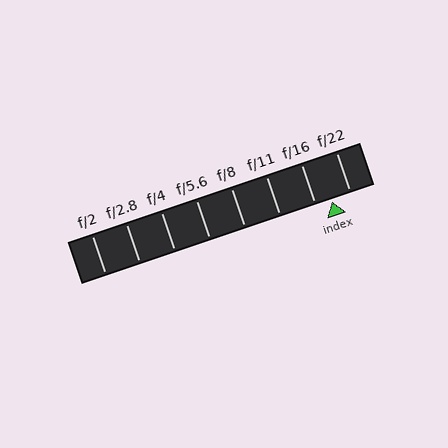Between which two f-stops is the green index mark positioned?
The index mark is between f/16 and f/22.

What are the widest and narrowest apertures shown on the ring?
The widest aperture shown is f/2 and the narrowest is f/22.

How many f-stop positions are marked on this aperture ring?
There are 8 f-stop positions marked.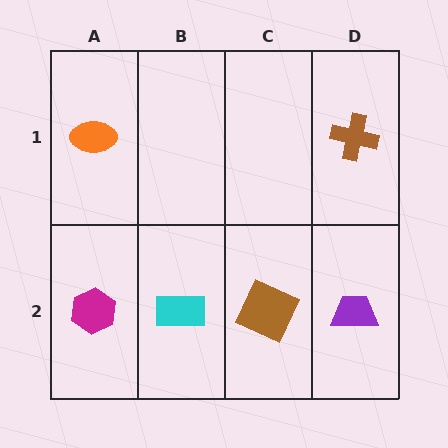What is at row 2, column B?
A cyan rectangle.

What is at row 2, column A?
A magenta hexagon.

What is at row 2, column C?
A brown square.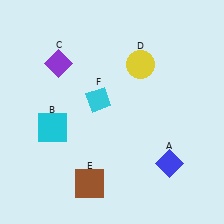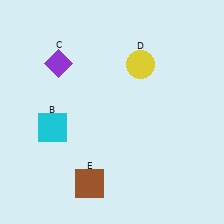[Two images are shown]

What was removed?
The cyan diamond (F), the blue diamond (A) were removed in Image 2.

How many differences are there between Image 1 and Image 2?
There are 2 differences between the two images.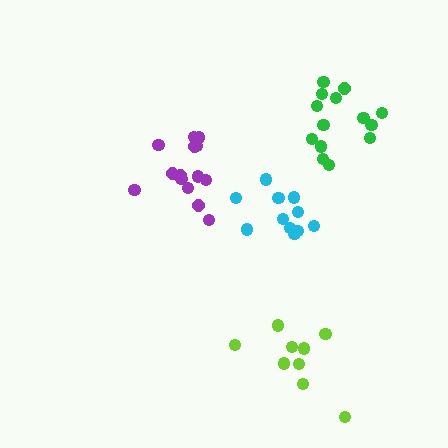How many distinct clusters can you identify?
There are 4 distinct clusters.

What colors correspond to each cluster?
The clusters are colored: green, cyan, purple, lime.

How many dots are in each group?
Group 1: 14 dots, Group 2: 11 dots, Group 3: 14 dots, Group 4: 9 dots (48 total).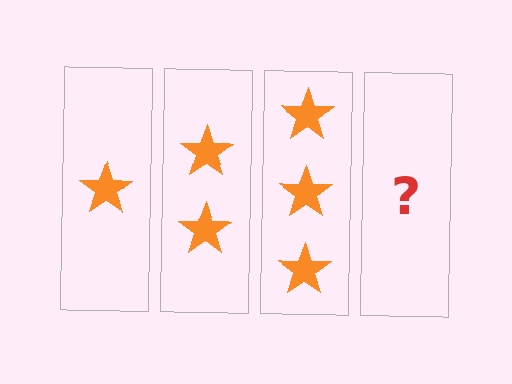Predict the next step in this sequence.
The next step is 4 stars.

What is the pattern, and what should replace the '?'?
The pattern is that each step adds one more star. The '?' should be 4 stars.